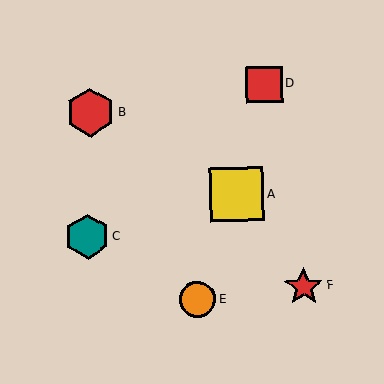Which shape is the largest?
The yellow square (labeled A) is the largest.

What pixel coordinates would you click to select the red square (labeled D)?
Click at (264, 84) to select the red square D.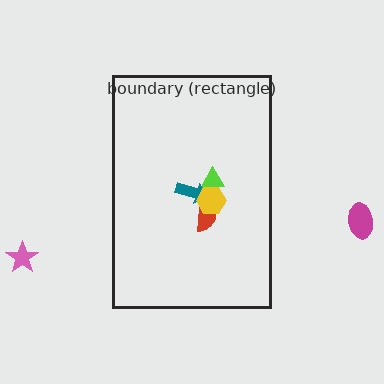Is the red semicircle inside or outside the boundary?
Inside.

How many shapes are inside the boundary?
4 inside, 2 outside.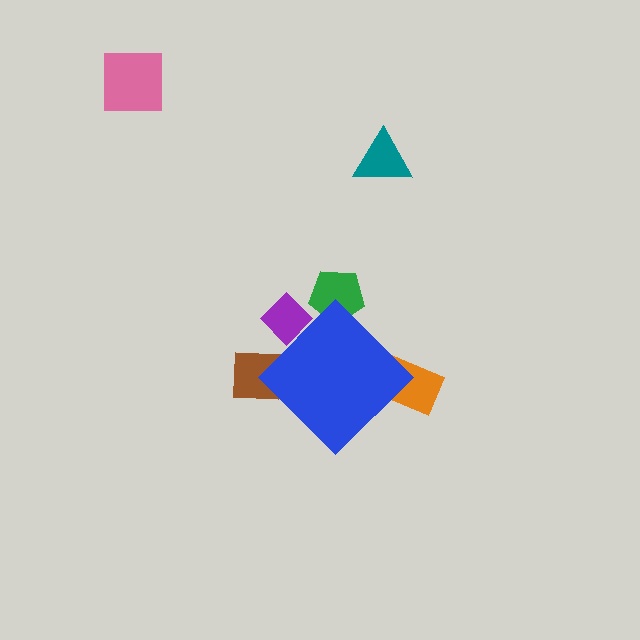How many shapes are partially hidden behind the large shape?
4 shapes are partially hidden.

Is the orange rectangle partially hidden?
Yes, the orange rectangle is partially hidden behind the blue diamond.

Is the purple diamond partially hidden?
Yes, the purple diamond is partially hidden behind the blue diamond.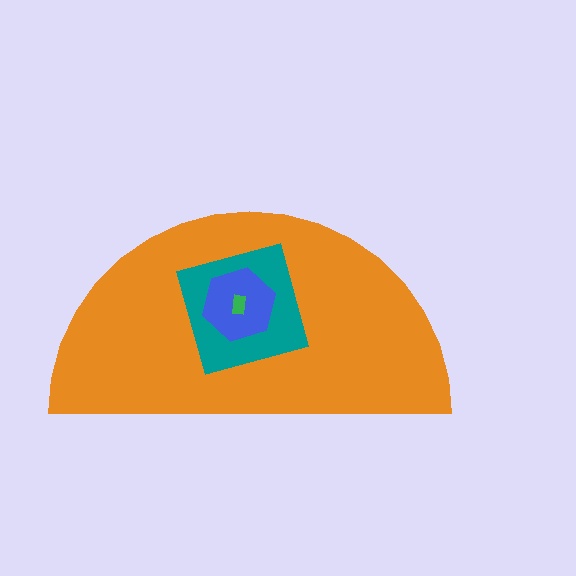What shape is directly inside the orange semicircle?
The teal square.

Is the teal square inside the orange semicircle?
Yes.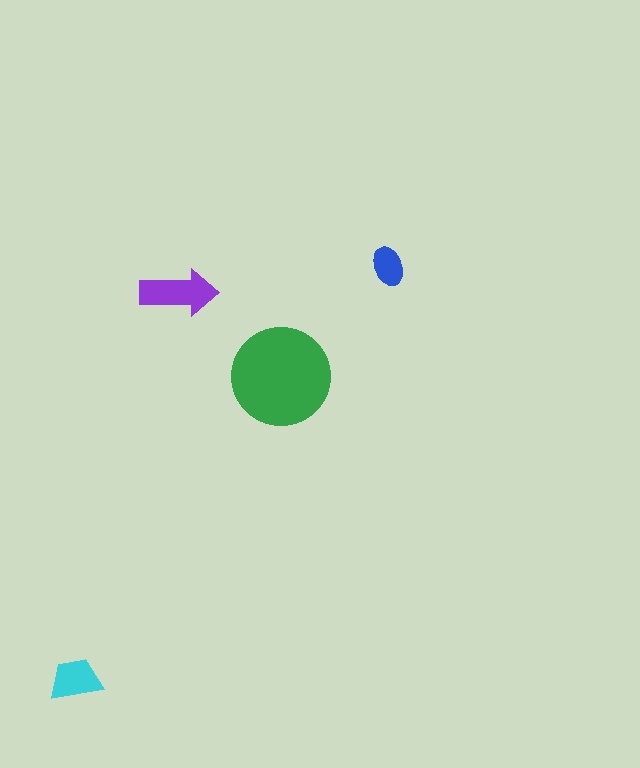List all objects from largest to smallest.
The green circle, the purple arrow, the cyan trapezoid, the blue ellipse.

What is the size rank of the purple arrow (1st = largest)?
2nd.